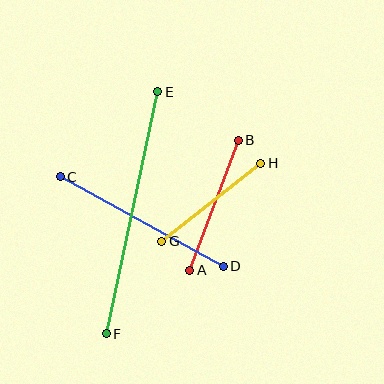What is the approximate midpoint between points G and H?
The midpoint is at approximately (211, 202) pixels.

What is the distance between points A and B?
The distance is approximately 139 pixels.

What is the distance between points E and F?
The distance is approximately 248 pixels.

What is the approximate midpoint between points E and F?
The midpoint is at approximately (132, 213) pixels.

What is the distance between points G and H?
The distance is approximately 126 pixels.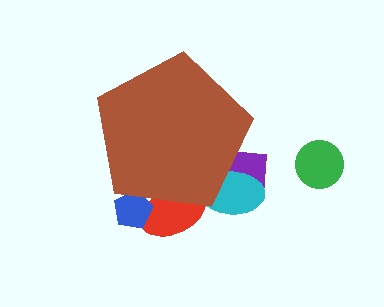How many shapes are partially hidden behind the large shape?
4 shapes are partially hidden.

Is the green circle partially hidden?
No, the green circle is fully visible.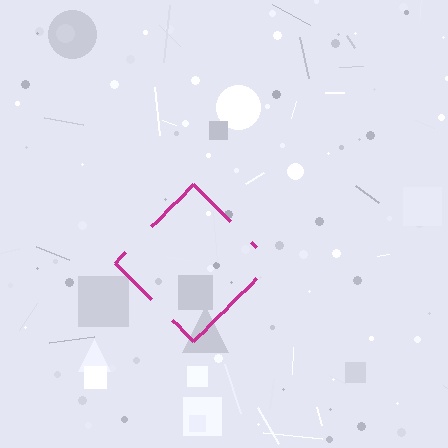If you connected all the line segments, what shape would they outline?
They would outline a diamond.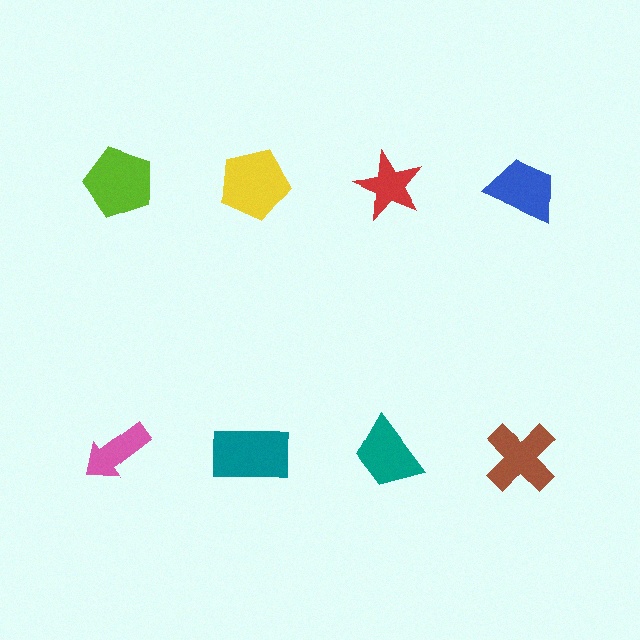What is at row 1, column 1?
A lime pentagon.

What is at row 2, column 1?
A pink arrow.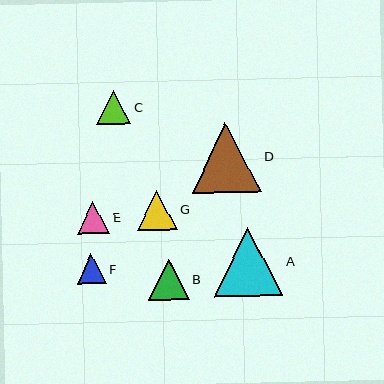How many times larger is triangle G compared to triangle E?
Triangle G is approximately 1.3 times the size of triangle E.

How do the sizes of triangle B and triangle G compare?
Triangle B and triangle G are approximately the same size.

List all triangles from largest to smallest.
From largest to smallest: D, A, B, G, C, E, F.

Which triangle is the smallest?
Triangle F is the smallest with a size of approximately 29 pixels.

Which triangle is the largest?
Triangle D is the largest with a size of approximately 70 pixels.